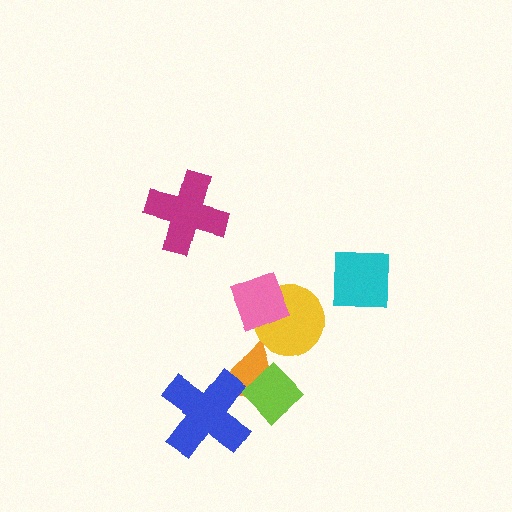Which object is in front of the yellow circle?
The pink diamond is in front of the yellow circle.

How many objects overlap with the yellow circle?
1 object overlaps with the yellow circle.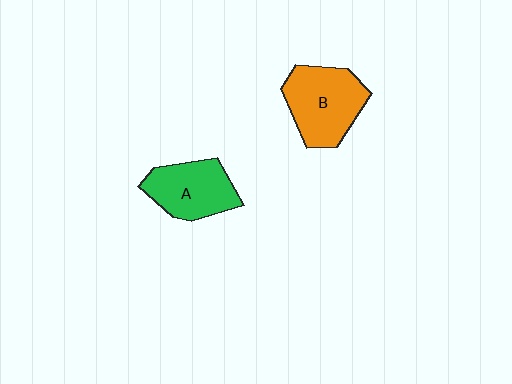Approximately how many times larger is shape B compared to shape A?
Approximately 1.2 times.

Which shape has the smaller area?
Shape A (green).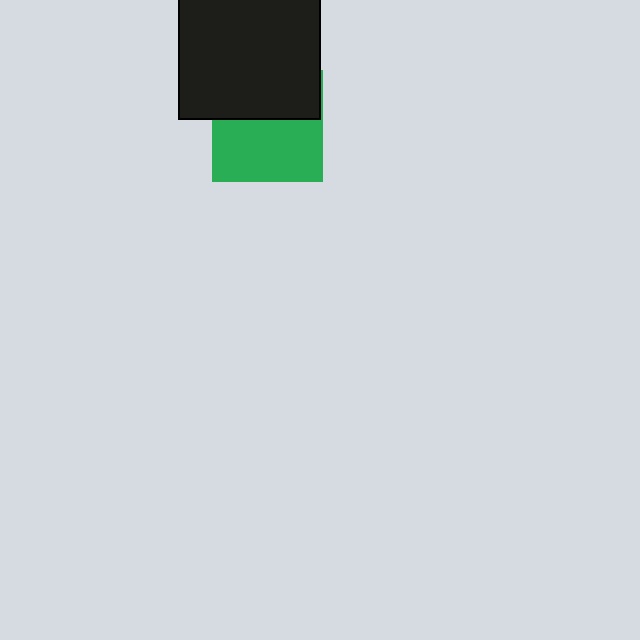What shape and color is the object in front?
The object in front is a black square.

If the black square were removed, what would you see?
You would see the complete green square.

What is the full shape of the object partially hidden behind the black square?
The partially hidden object is a green square.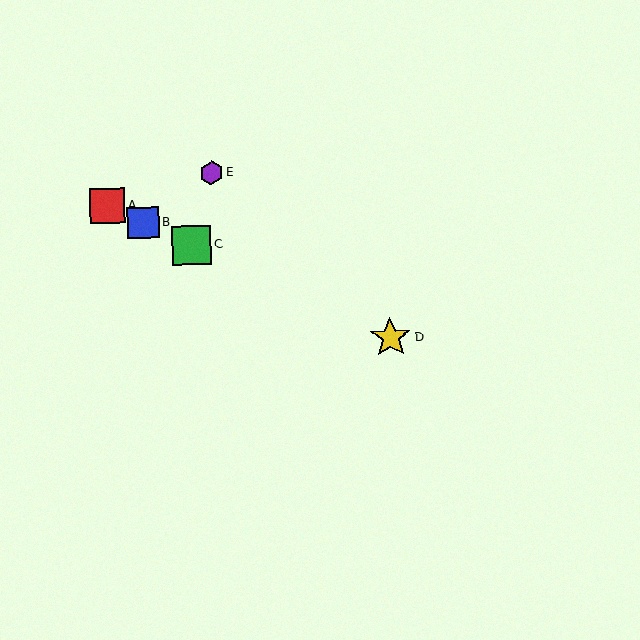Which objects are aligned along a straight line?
Objects A, B, C, D are aligned along a straight line.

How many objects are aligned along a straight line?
4 objects (A, B, C, D) are aligned along a straight line.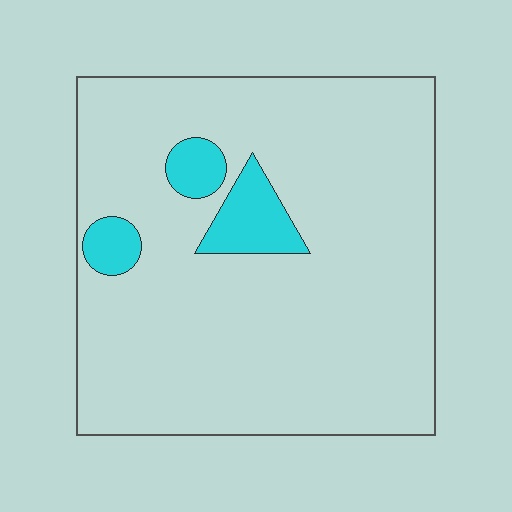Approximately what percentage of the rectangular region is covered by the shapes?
Approximately 10%.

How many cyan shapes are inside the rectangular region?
3.